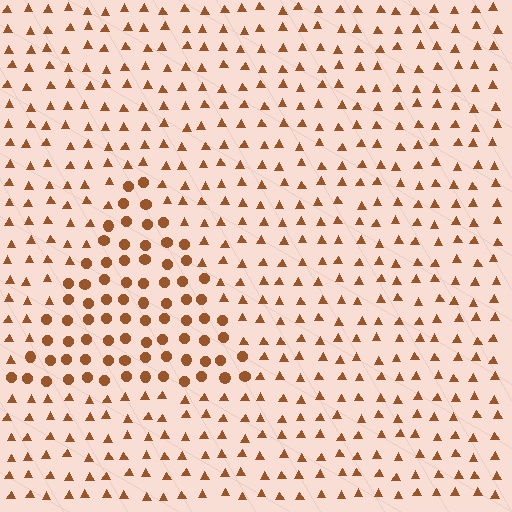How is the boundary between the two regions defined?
The boundary is defined by a change in element shape: circles inside vs. triangles outside. All elements share the same color and spacing.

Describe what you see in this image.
The image is filled with small brown elements arranged in a uniform grid. A triangle-shaped region contains circles, while the surrounding area contains triangles. The boundary is defined purely by the change in element shape.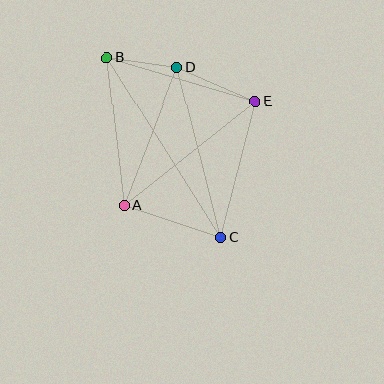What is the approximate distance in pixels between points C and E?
The distance between C and E is approximately 140 pixels.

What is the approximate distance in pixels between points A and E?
The distance between A and E is approximately 168 pixels.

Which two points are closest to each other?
Points B and D are closest to each other.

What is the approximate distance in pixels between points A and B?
The distance between A and B is approximately 149 pixels.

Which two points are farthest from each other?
Points B and C are farthest from each other.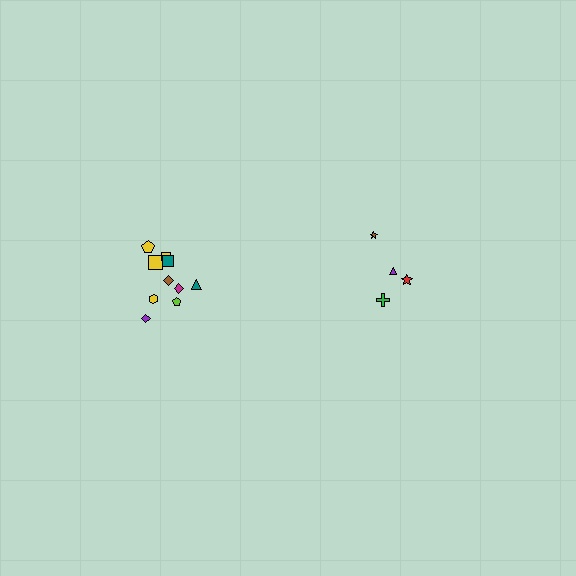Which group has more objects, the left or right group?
The left group.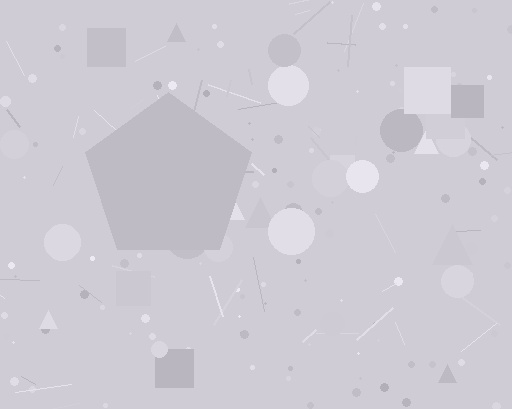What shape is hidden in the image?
A pentagon is hidden in the image.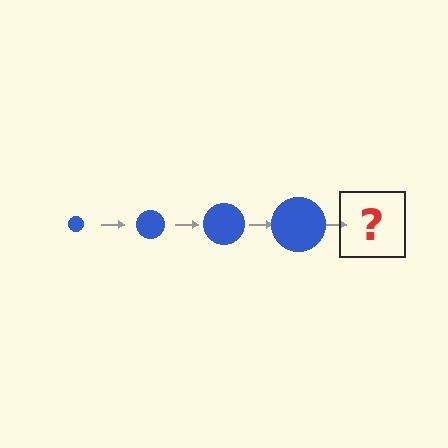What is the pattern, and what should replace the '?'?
The pattern is that the circle gets progressively larger each step. The '?' should be a blue circle, larger than the previous one.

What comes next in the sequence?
The next element should be a blue circle, larger than the previous one.